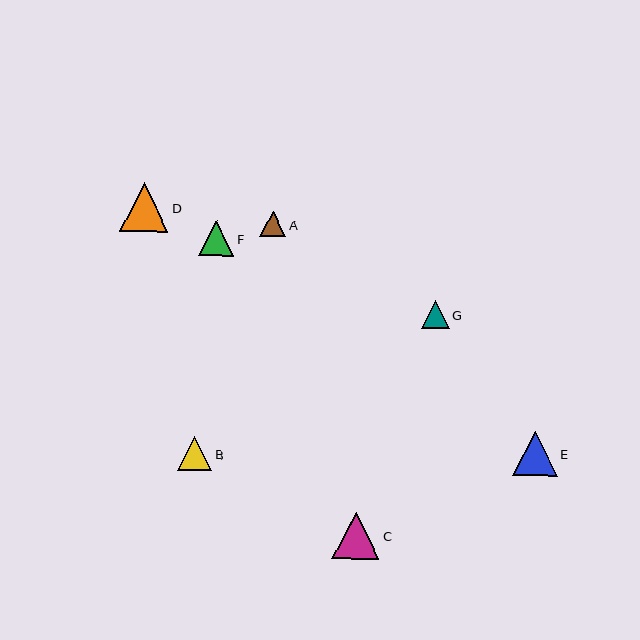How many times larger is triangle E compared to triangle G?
Triangle E is approximately 1.6 times the size of triangle G.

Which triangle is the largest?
Triangle D is the largest with a size of approximately 48 pixels.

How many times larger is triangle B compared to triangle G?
Triangle B is approximately 1.2 times the size of triangle G.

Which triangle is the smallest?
Triangle A is the smallest with a size of approximately 26 pixels.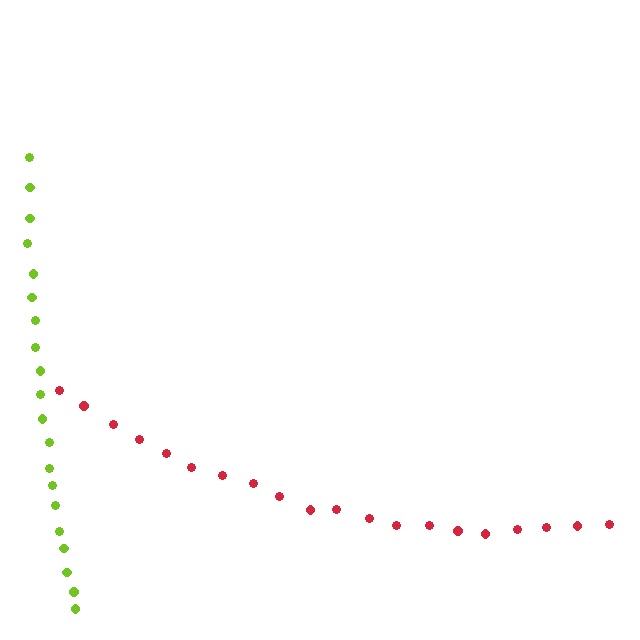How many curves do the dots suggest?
There are 2 distinct paths.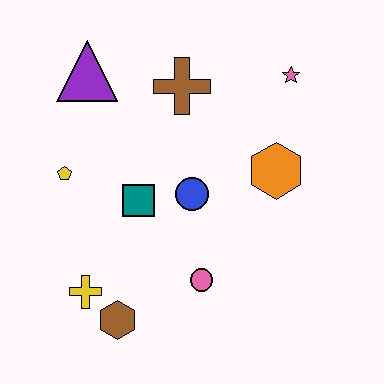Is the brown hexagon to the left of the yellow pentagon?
No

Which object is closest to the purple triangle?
The brown cross is closest to the purple triangle.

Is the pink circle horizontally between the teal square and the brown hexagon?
No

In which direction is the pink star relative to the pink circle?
The pink star is above the pink circle.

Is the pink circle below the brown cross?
Yes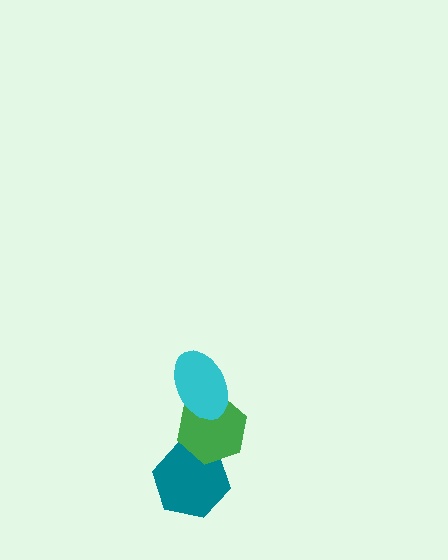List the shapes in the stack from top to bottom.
From top to bottom: the cyan ellipse, the green hexagon, the teal hexagon.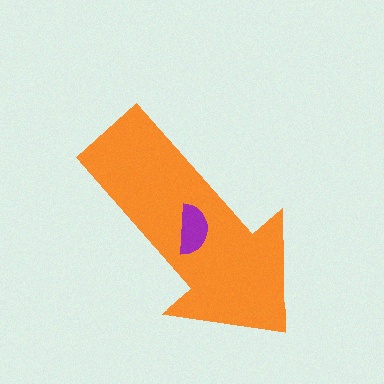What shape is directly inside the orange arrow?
The purple semicircle.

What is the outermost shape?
The orange arrow.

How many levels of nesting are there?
2.